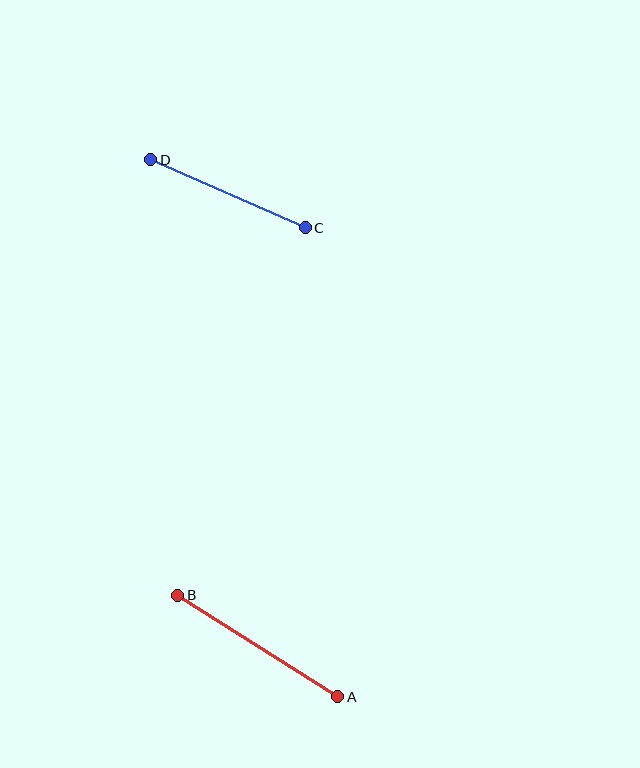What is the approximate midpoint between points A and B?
The midpoint is at approximately (258, 646) pixels.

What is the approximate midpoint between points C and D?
The midpoint is at approximately (228, 194) pixels.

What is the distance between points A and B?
The distance is approximately 190 pixels.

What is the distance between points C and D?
The distance is approximately 169 pixels.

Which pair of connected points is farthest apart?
Points A and B are farthest apart.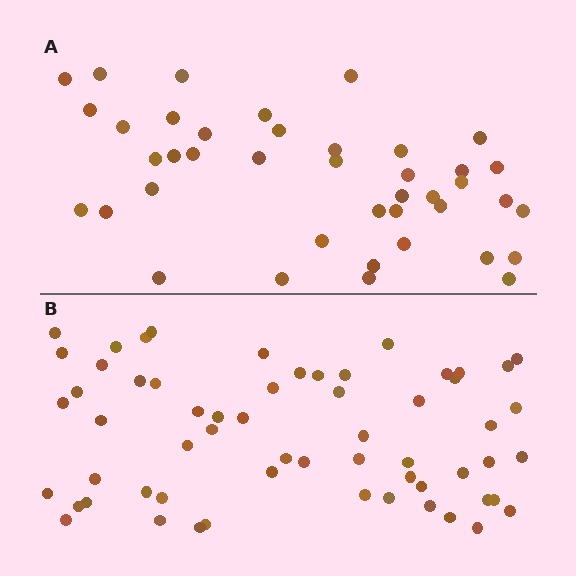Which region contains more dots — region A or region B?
Region B (the bottom region) has more dots.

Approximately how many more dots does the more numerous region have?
Region B has approximately 20 more dots than region A.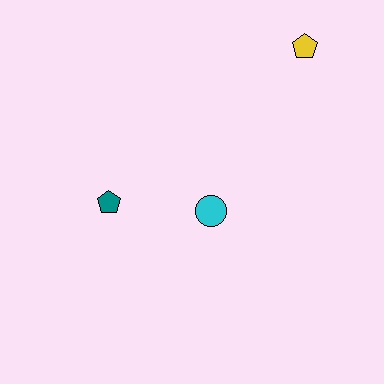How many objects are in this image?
There are 3 objects.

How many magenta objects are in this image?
There are no magenta objects.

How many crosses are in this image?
There are no crosses.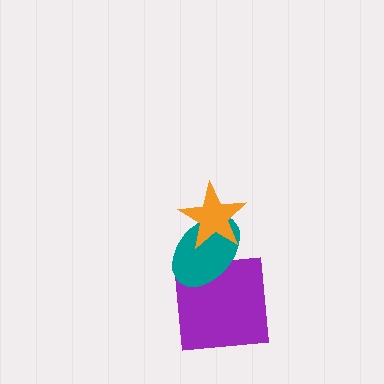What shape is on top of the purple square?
The teal ellipse is on top of the purple square.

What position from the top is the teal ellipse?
The teal ellipse is 2nd from the top.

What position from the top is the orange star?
The orange star is 1st from the top.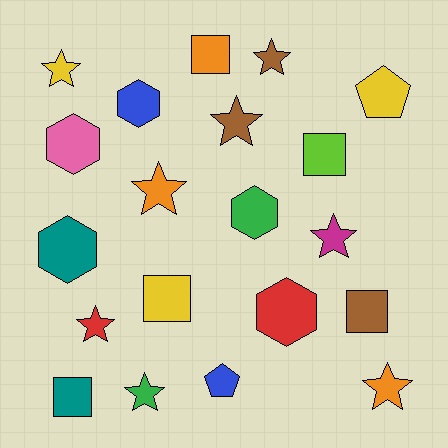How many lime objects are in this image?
There is 1 lime object.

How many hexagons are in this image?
There are 5 hexagons.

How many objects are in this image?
There are 20 objects.